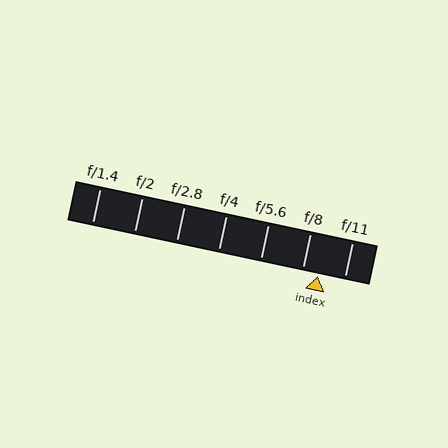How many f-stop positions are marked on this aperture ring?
There are 7 f-stop positions marked.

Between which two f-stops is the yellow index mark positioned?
The index mark is between f/8 and f/11.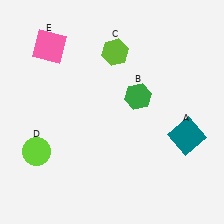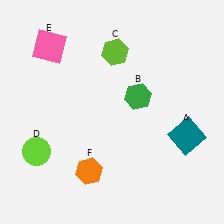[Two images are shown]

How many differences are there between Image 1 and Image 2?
There is 1 difference between the two images.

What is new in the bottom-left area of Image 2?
An orange hexagon (F) was added in the bottom-left area of Image 2.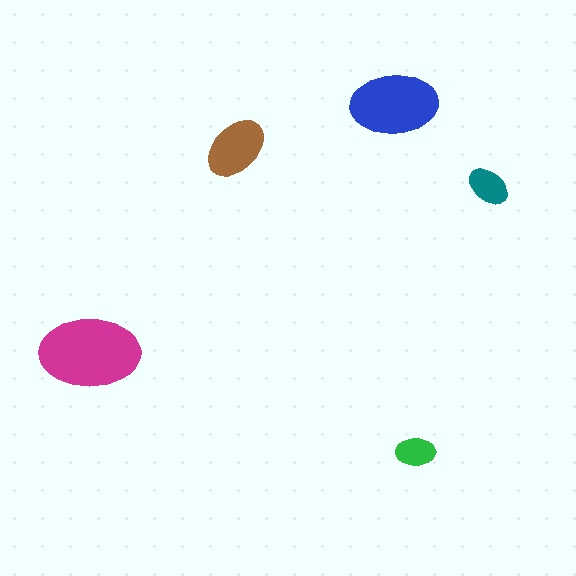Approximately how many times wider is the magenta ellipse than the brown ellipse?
About 1.5 times wider.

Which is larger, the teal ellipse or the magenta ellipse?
The magenta one.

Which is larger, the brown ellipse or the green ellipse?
The brown one.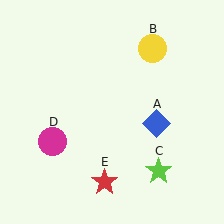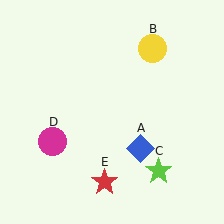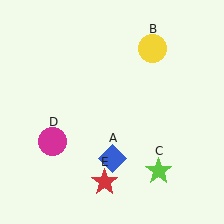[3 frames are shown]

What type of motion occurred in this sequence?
The blue diamond (object A) rotated clockwise around the center of the scene.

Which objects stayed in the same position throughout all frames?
Yellow circle (object B) and lime star (object C) and magenta circle (object D) and red star (object E) remained stationary.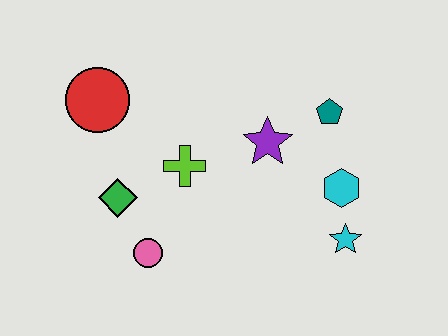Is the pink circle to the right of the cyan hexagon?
No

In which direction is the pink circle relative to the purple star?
The pink circle is to the left of the purple star.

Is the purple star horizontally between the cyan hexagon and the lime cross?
Yes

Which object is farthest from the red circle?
The cyan star is farthest from the red circle.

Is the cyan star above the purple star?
No